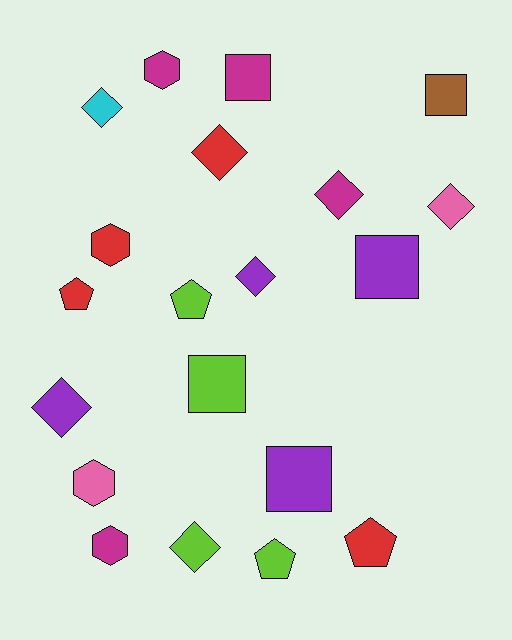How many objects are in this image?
There are 20 objects.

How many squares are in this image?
There are 5 squares.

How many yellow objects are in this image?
There are no yellow objects.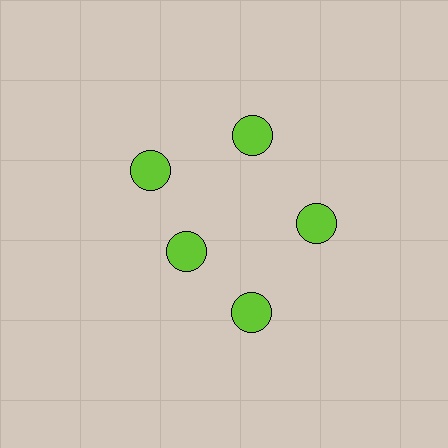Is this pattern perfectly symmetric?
No. The 5 lime circles are arranged in a ring, but one element near the 8 o'clock position is pulled inward toward the center, breaking the 5-fold rotational symmetry.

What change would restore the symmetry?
The symmetry would be restored by moving it outward, back onto the ring so that all 5 circles sit at equal angles and equal distance from the center.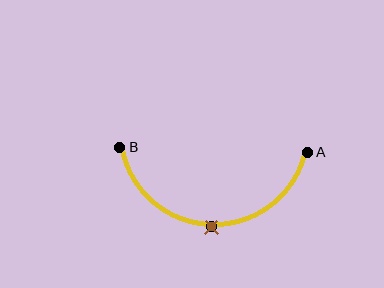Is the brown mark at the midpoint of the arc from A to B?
Yes. The brown mark lies on the arc at equal arc-length from both A and B — it is the arc midpoint.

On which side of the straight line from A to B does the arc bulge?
The arc bulges below the straight line connecting A and B.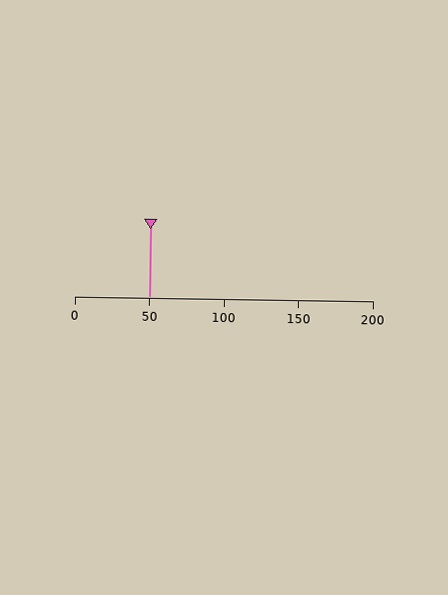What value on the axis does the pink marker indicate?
The marker indicates approximately 50.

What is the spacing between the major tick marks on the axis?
The major ticks are spaced 50 apart.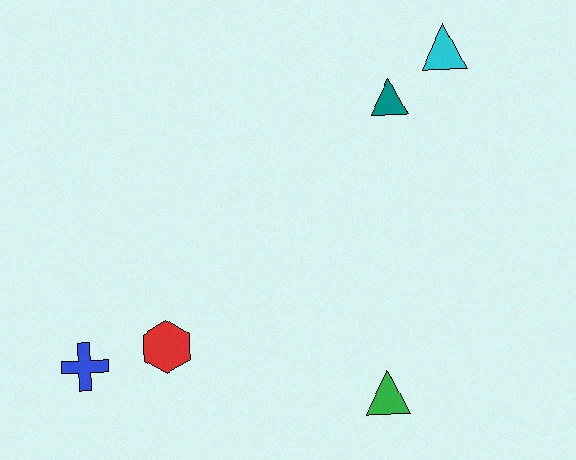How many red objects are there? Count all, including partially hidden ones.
There is 1 red object.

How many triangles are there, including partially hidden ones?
There are 3 triangles.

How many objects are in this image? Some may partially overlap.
There are 5 objects.